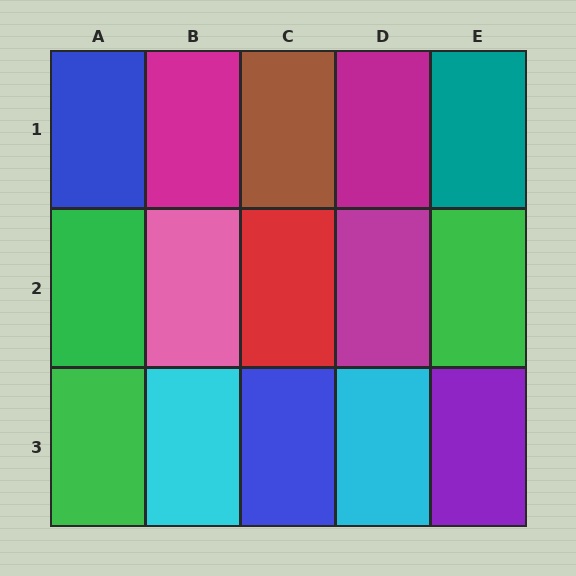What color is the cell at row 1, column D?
Magenta.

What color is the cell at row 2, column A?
Green.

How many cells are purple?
1 cell is purple.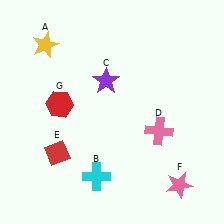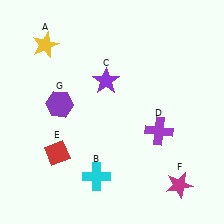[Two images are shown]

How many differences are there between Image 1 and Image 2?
There are 3 differences between the two images.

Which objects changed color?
D changed from pink to purple. F changed from pink to magenta. G changed from red to purple.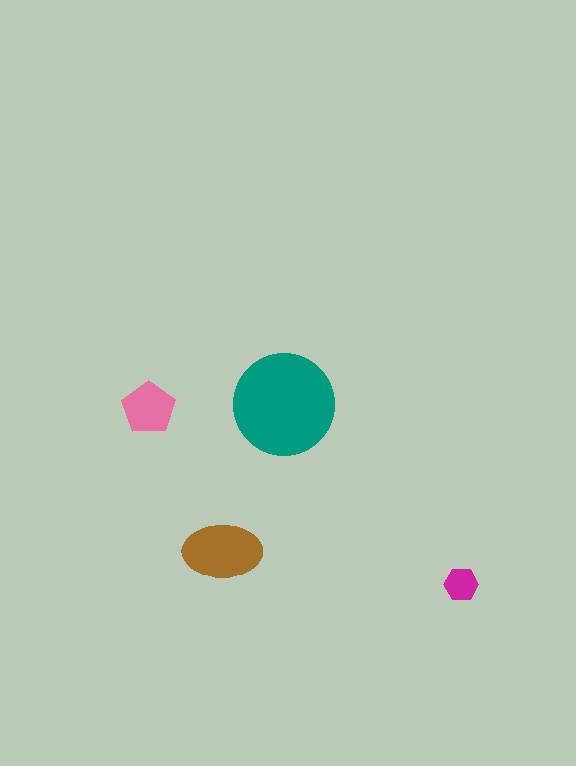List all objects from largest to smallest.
The teal circle, the brown ellipse, the pink pentagon, the magenta hexagon.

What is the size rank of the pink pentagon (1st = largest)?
3rd.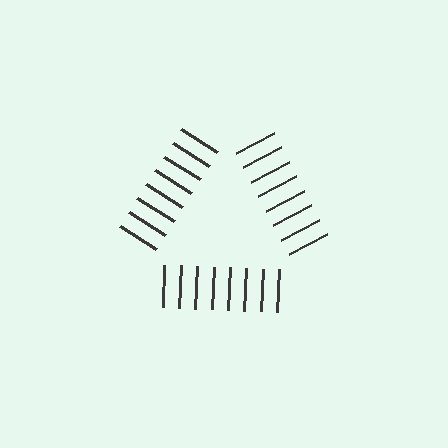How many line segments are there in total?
24 — 8 along each of the 3 edges.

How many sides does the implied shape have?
3 sides — the line-ends trace a triangle.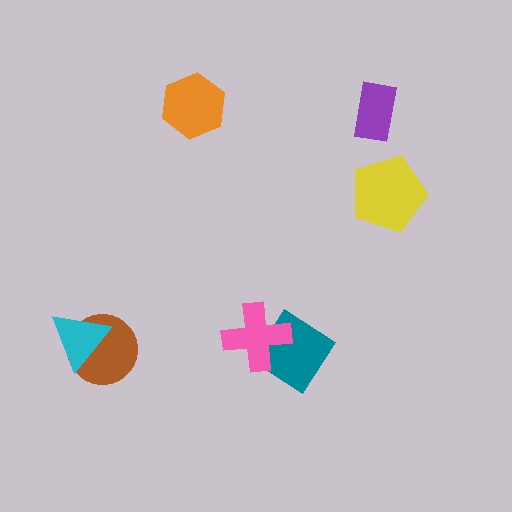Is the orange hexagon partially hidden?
No, no other shape covers it.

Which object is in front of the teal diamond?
The pink cross is in front of the teal diamond.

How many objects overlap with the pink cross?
1 object overlaps with the pink cross.